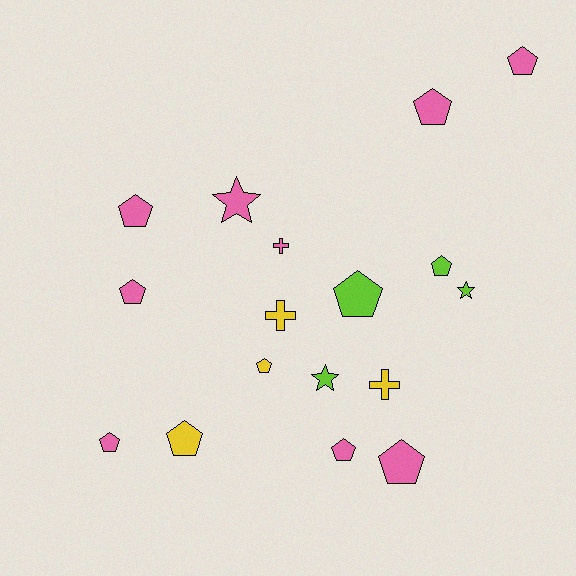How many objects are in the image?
There are 17 objects.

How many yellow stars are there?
There are no yellow stars.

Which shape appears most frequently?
Pentagon, with 11 objects.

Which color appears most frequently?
Pink, with 9 objects.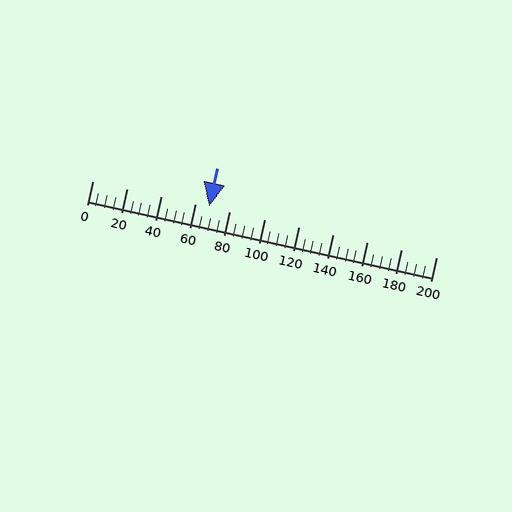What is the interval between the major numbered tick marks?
The major tick marks are spaced 20 units apart.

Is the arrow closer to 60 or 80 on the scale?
The arrow is closer to 60.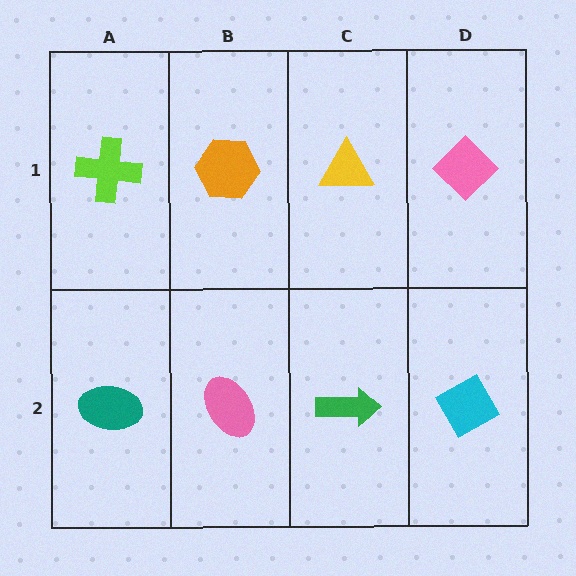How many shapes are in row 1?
4 shapes.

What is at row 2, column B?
A pink ellipse.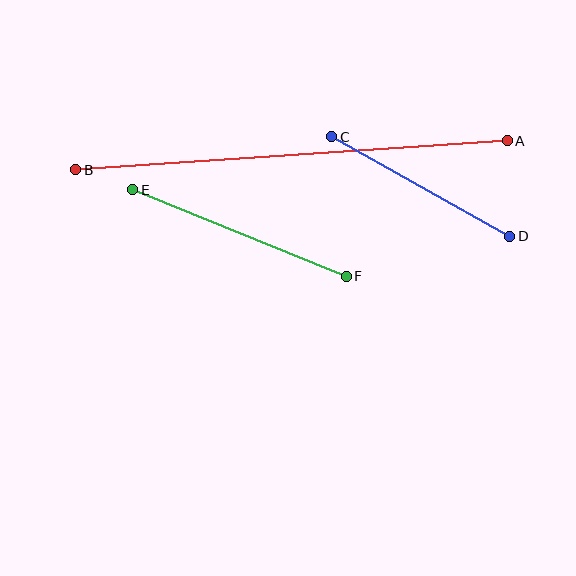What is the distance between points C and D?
The distance is approximately 204 pixels.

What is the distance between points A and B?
The distance is approximately 433 pixels.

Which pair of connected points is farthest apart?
Points A and B are farthest apart.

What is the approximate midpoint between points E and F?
The midpoint is at approximately (240, 233) pixels.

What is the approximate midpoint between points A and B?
The midpoint is at approximately (292, 155) pixels.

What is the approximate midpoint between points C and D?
The midpoint is at approximately (421, 187) pixels.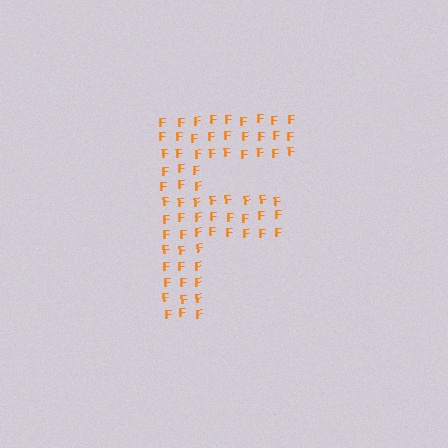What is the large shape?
The large shape is the letter F.